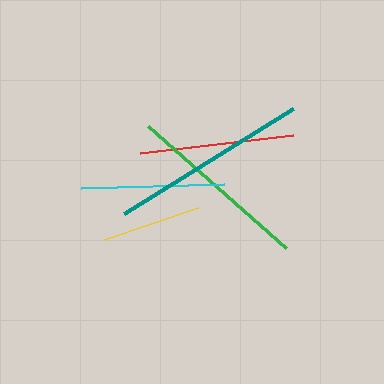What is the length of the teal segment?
The teal segment is approximately 199 pixels long.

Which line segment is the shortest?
The yellow line is the shortest at approximately 99 pixels.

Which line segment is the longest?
The teal line is the longest at approximately 199 pixels.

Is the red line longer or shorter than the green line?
The green line is longer than the red line.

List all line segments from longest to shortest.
From longest to shortest: teal, green, red, cyan, yellow.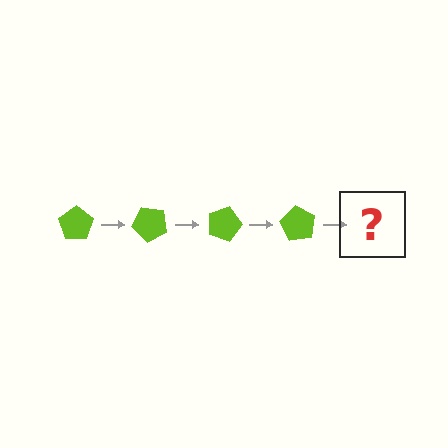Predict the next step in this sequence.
The next step is a lime pentagon rotated 180 degrees.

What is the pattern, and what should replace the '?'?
The pattern is that the pentagon rotates 45 degrees each step. The '?' should be a lime pentagon rotated 180 degrees.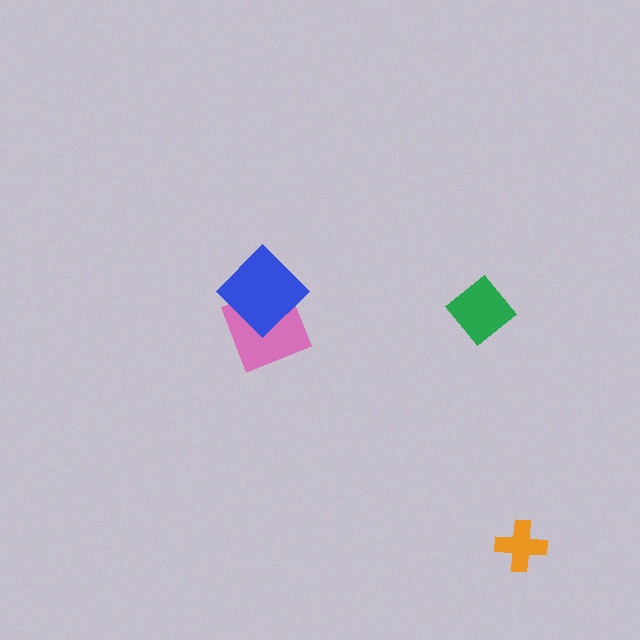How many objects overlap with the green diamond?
0 objects overlap with the green diamond.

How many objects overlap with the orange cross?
0 objects overlap with the orange cross.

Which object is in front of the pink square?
The blue diamond is in front of the pink square.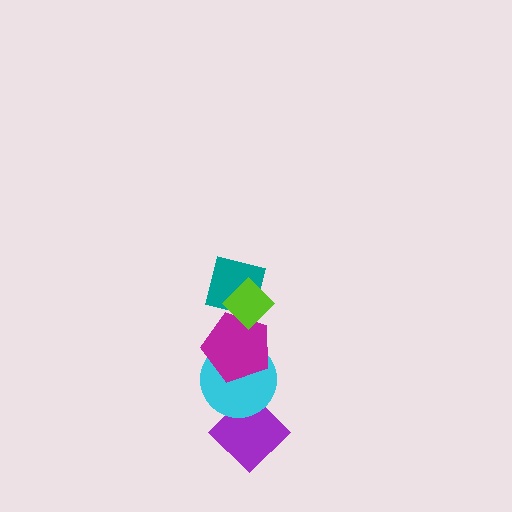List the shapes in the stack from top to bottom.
From top to bottom: the lime diamond, the teal square, the magenta pentagon, the cyan circle, the purple diamond.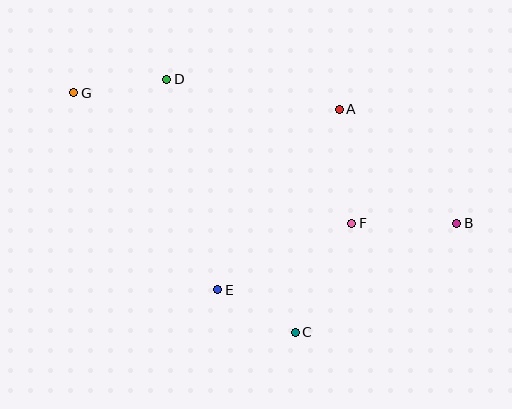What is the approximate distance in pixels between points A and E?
The distance between A and E is approximately 218 pixels.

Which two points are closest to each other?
Points C and E are closest to each other.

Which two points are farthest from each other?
Points B and G are farthest from each other.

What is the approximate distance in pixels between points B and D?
The distance between B and D is approximately 324 pixels.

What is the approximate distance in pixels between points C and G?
The distance between C and G is approximately 326 pixels.